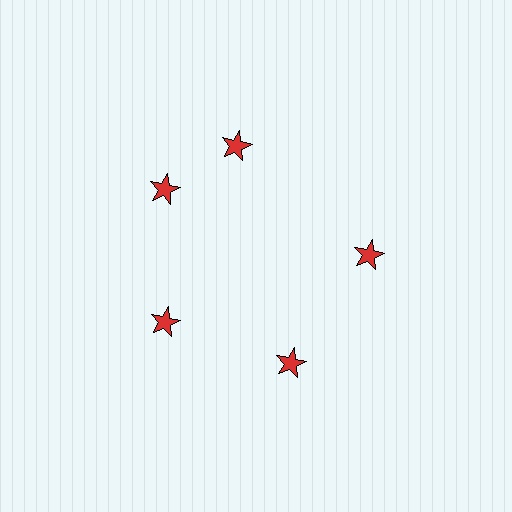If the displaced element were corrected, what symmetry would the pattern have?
It would have 5-fold rotational symmetry — the pattern would map onto itself every 72 degrees.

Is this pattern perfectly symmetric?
No. The 5 red stars are arranged in a ring, but one element near the 1 o'clock position is rotated out of alignment along the ring, breaking the 5-fold rotational symmetry.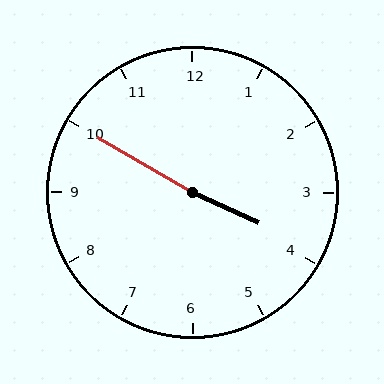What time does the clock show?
3:50.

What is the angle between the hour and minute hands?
Approximately 175 degrees.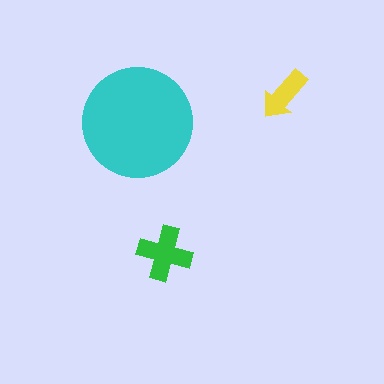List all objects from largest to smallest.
The cyan circle, the green cross, the yellow arrow.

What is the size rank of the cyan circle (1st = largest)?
1st.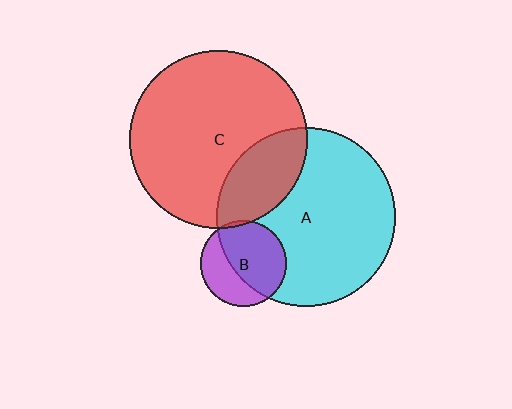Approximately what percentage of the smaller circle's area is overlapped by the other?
Approximately 5%.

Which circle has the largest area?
Circle A (cyan).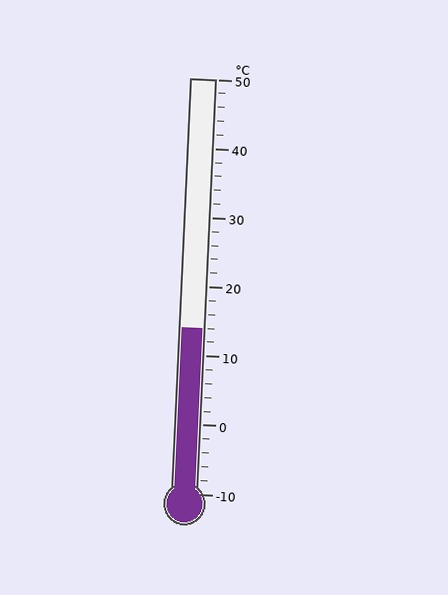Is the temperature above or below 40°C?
The temperature is below 40°C.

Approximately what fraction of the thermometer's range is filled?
The thermometer is filled to approximately 40% of its range.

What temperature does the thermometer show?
The thermometer shows approximately 14°C.